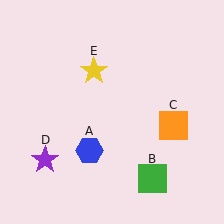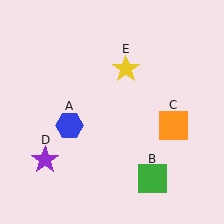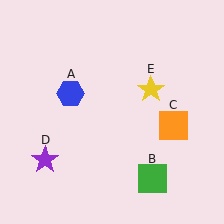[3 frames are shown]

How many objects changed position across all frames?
2 objects changed position: blue hexagon (object A), yellow star (object E).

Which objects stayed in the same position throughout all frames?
Green square (object B) and orange square (object C) and purple star (object D) remained stationary.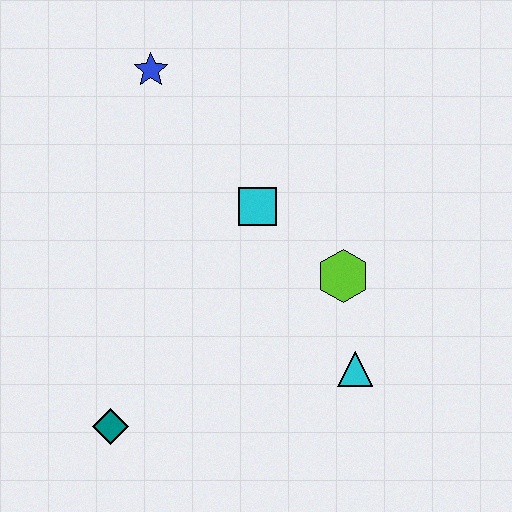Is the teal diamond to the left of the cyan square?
Yes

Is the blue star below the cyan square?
No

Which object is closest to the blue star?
The cyan square is closest to the blue star.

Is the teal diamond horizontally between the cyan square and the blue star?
No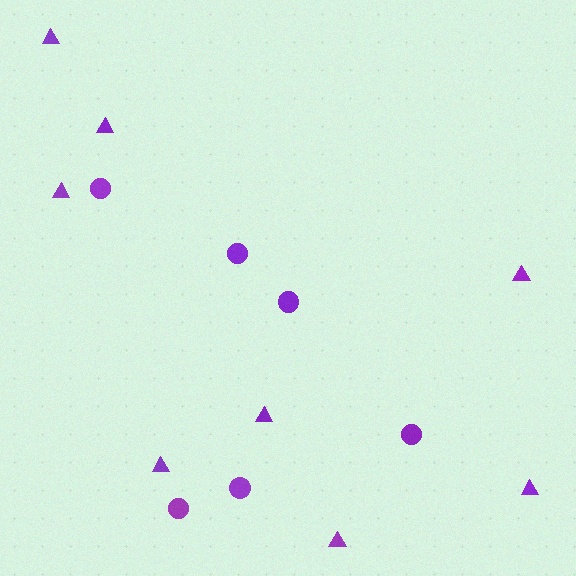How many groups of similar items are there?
There are 2 groups: one group of circles (6) and one group of triangles (8).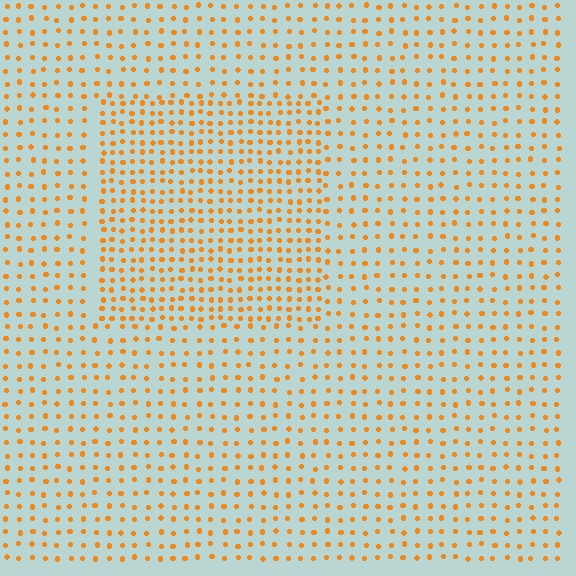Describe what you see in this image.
The image contains small orange elements arranged at two different densities. A rectangle-shaped region is visible where the elements are more densely packed than the surrounding area.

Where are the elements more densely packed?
The elements are more densely packed inside the rectangle boundary.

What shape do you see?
I see a rectangle.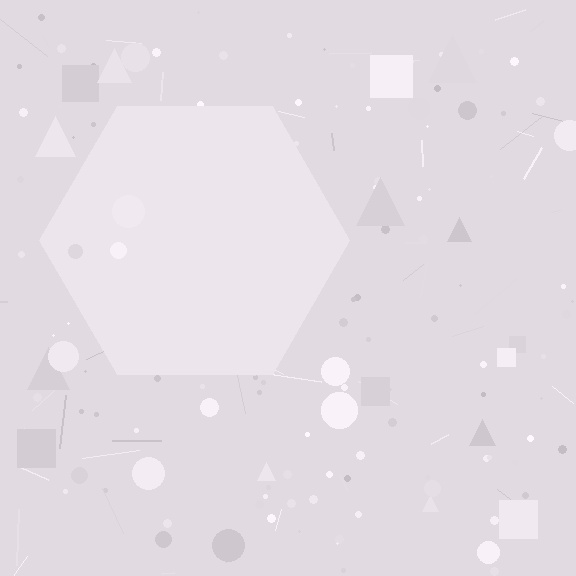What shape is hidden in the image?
A hexagon is hidden in the image.